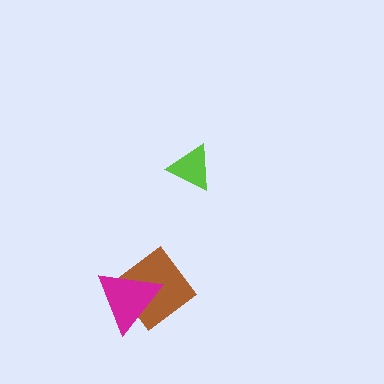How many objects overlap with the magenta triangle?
1 object overlaps with the magenta triangle.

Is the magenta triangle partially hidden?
No, no other shape covers it.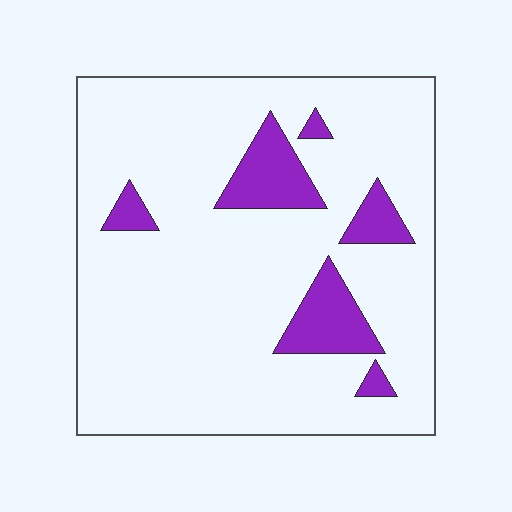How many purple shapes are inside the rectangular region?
6.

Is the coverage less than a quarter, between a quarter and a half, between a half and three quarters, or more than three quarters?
Less than a quarter.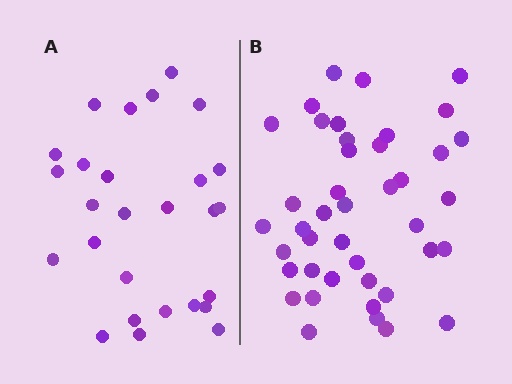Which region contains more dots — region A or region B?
Region B (the right region) has more dots.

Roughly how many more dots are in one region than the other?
Region B has approximately 15 more dots than region A.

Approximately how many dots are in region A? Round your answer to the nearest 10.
About 30 dots. (The exact count is 27, which rounds to 30.)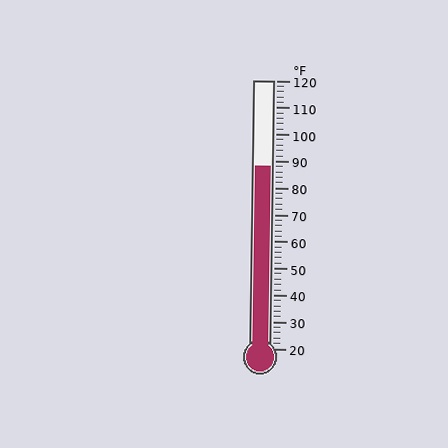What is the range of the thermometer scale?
The thermometer scale ranges from 20°F to 120°F.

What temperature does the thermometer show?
The thermometer shows approximately 88°F.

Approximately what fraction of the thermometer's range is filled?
The thermometer is filled to approximately 70% of its range.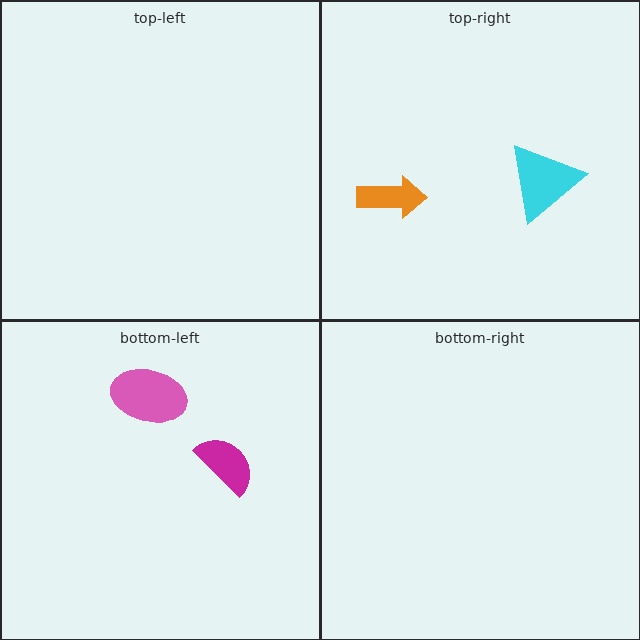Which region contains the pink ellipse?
The bottom-left region.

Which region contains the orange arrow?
The top-right region.